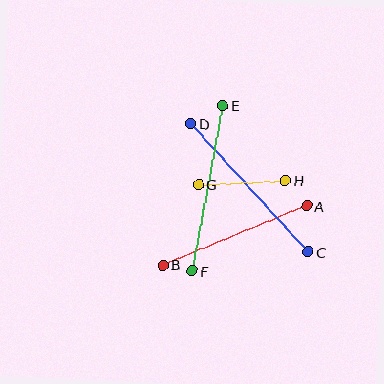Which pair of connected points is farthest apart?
Points C and D are farthest apart.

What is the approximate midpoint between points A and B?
The midpoint is at approximately (235, 236) pixels.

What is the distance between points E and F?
The distance is approximately 168 pixels.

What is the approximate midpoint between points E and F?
The midpoint is at approximately (208, 188) pixels.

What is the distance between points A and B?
The distance is approximately 156 pixels.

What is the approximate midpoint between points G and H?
The midpoint is at approximately (242, 183) pixels.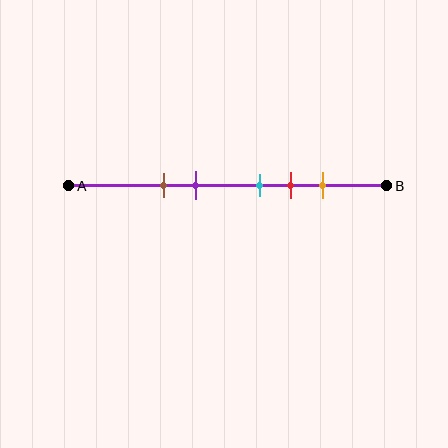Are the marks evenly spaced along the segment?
No, the marks are not evenly spaced.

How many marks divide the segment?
There are 5 marks dividing the segment.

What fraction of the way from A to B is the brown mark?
The brown mark is approximately 30% (0.3) of the way from A to B.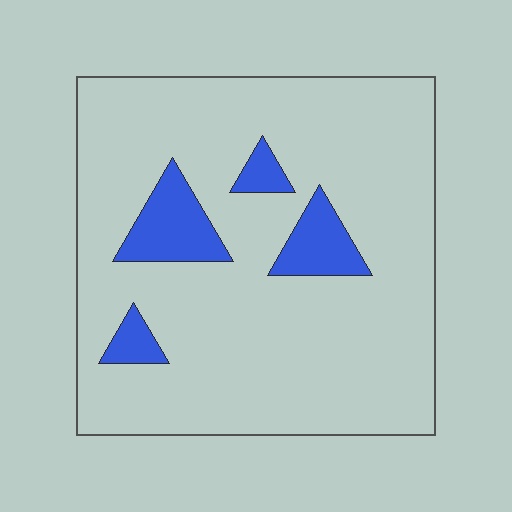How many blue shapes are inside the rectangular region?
4.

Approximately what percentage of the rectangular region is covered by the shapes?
Approximately 10%.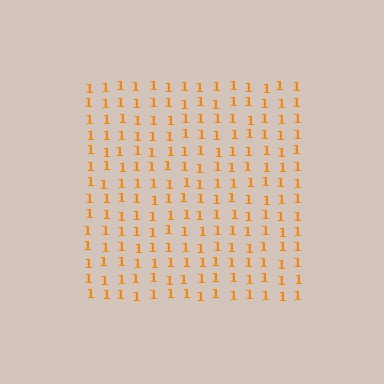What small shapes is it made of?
It is made of small digit 1's.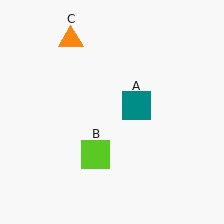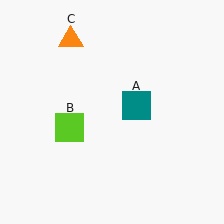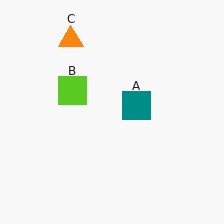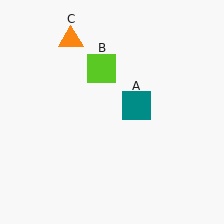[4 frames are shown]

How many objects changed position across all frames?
1 object changed position: lime square (object B).